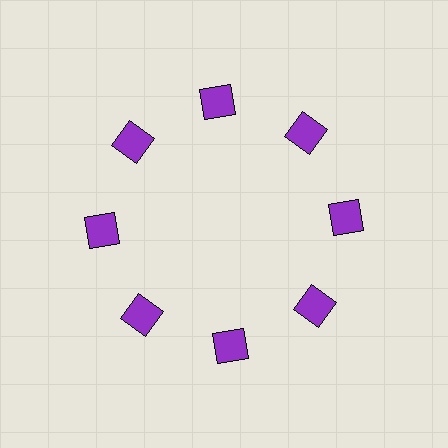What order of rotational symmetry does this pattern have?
This pattern has 8-fold rotational symmetry.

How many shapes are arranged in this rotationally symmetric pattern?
There are 8 shapes, arranged in 8 groups of 1.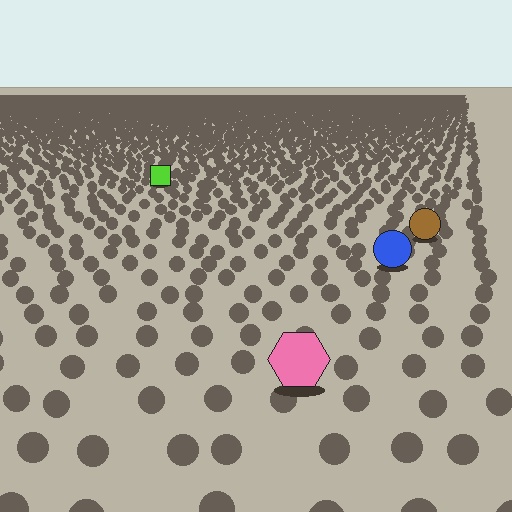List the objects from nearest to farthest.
From nearest to farthest: the pink hexagon, the blue circle, the brown circle, the lime square.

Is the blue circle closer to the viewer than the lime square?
Yes. The blue circle is closer — you can tell from the texture gradient: the ground texture is coarser near it.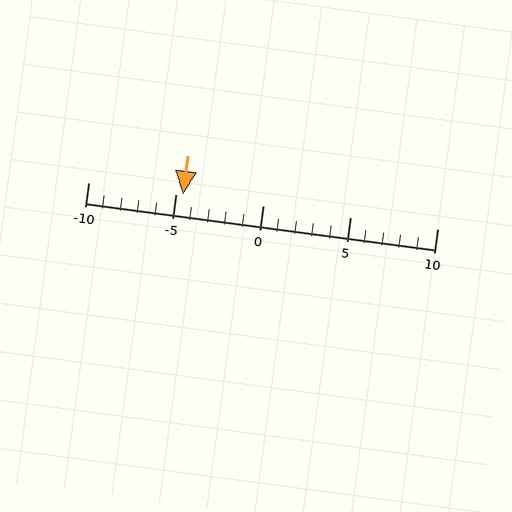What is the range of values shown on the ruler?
The ruler shows values from -10 to 10.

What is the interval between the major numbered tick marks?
The major tick marks are spaced 5 units apart.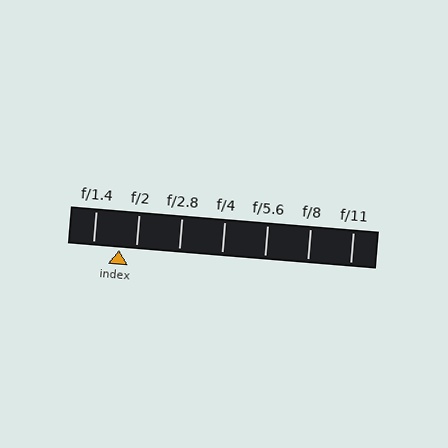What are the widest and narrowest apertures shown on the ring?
The widest aperture shown is f/1.4 and the narrowest is f/11.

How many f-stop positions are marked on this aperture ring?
There are 7 f-stop positions marked.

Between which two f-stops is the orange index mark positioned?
The index mark is between f/1.4 and f/2.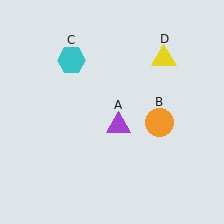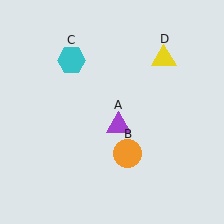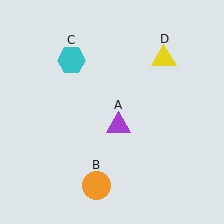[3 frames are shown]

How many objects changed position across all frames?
1 object changed position: orange circle (object B).